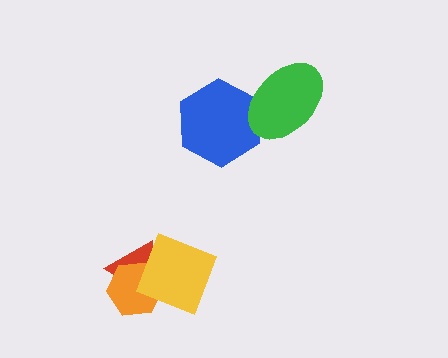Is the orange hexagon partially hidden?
Yes, it is partially covered by another shape.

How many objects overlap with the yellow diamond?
2 objects overlap with the yellow diamond.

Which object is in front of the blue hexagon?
The green ellipse is in front of the blue hexagon.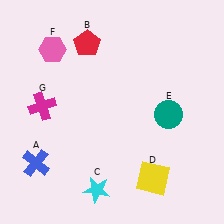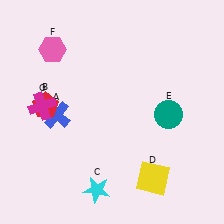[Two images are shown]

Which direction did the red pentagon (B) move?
The red pentagon (B) moved down.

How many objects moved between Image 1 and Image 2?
2 objects moved between the two images.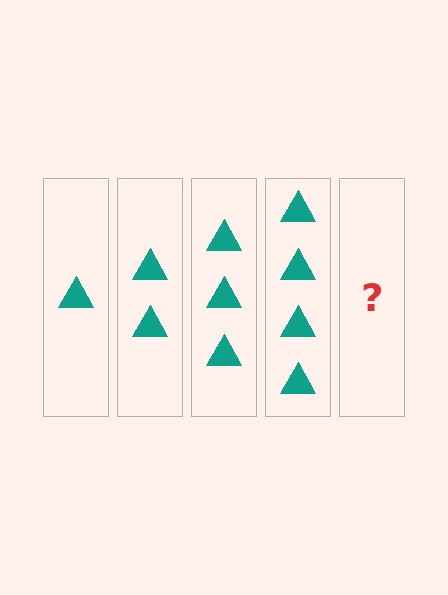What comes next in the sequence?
The next element should be 5 triangles.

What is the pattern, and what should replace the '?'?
The pattern is that each step adds one more triangle. The '?' should be 5 triangles.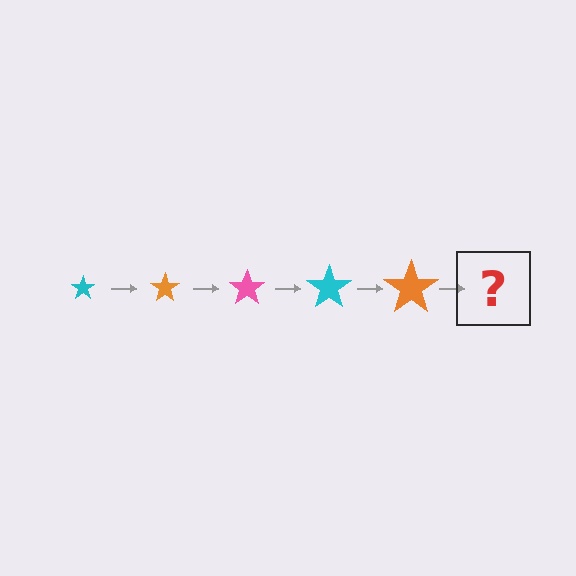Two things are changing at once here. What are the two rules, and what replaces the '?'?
The two rules are that the star grows larger each step and the color cycles through cyan, orange, and pink. The '?' should be a pink star, larger than the previous one.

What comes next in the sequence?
The next element should be a pink star, larger than the previous one.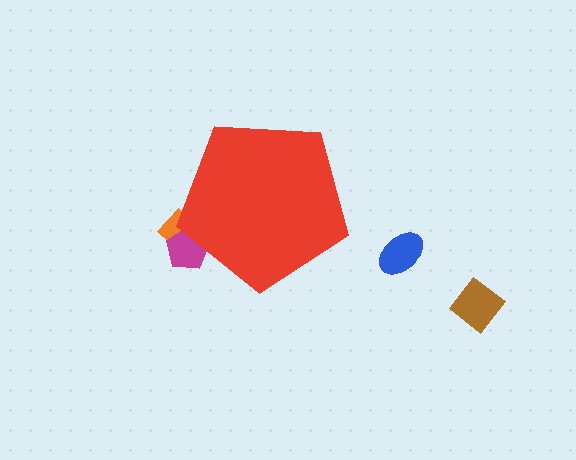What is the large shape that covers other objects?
A red pentagon.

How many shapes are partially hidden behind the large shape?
2 shapes are partially hidden.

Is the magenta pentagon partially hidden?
Yes, the magenta pentagon is partially hidden behind the red pentagon.